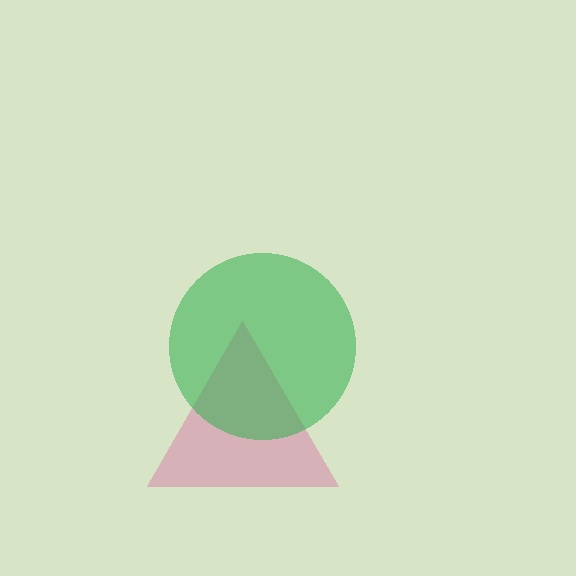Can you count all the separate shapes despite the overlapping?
Yes, there are 2 separate shapes.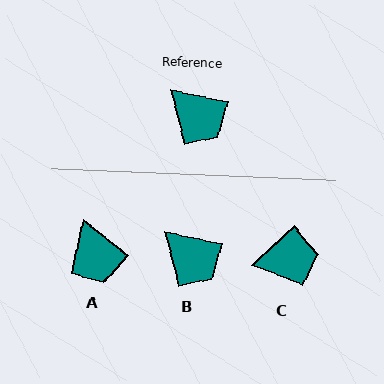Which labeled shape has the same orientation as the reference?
B.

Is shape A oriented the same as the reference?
No, it is off by about 27 degrees.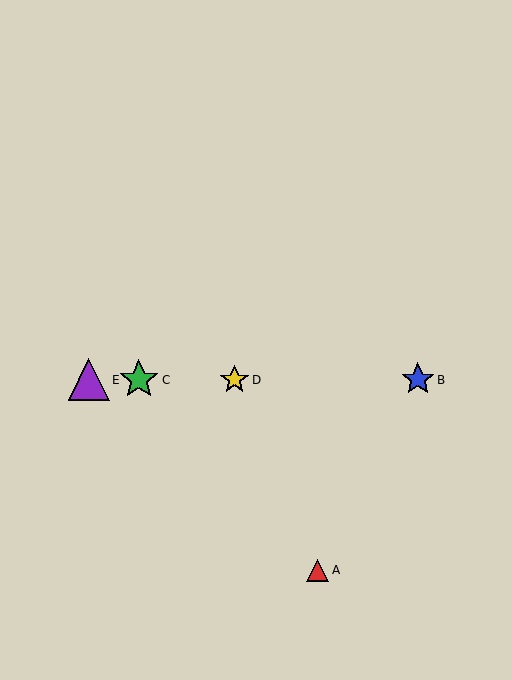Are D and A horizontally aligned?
No, D is at y≈380 and A is at y≈570.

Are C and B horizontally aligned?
Yes, both are at y≈380.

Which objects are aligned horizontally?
Objects B, C, D, E are aligned horizontally.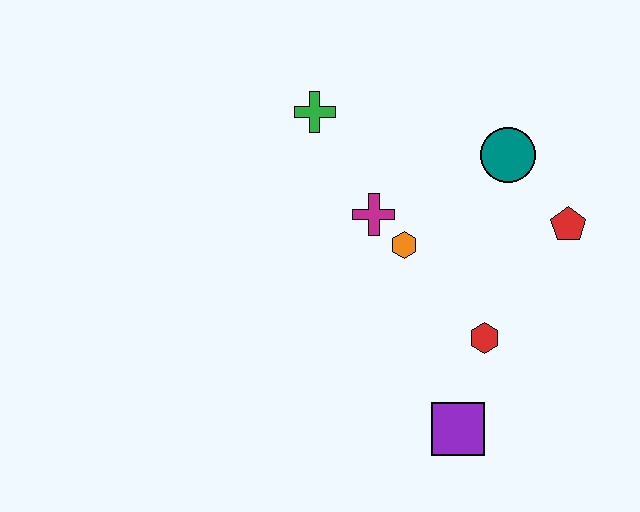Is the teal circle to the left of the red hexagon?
No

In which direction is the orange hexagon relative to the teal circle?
The orange hexagon is to the left of the teal circle.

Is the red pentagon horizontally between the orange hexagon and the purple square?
No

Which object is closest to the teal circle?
The red pentagon is closest to the teal circle.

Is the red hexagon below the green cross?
Yes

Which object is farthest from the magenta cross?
The purple square is farthest from the magenta cross.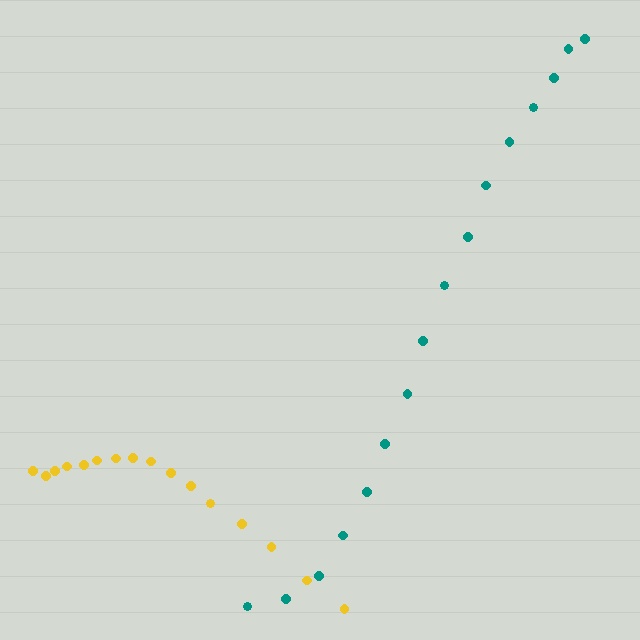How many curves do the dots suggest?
There are 2 distinct paths.